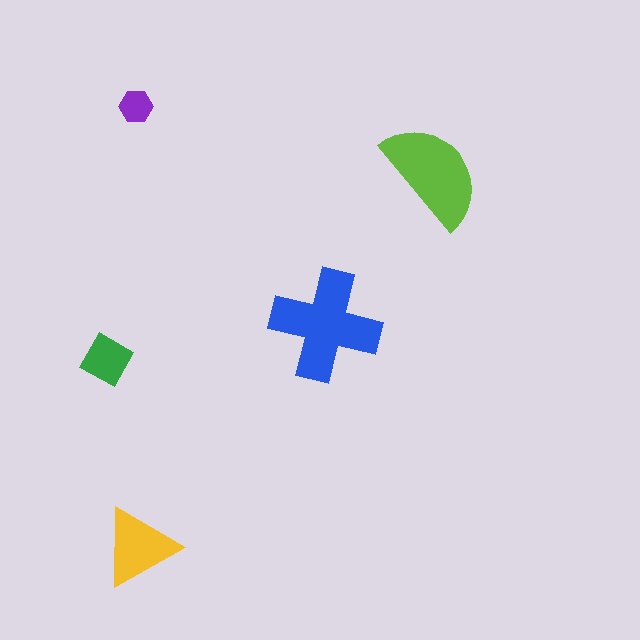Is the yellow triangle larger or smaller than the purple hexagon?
Larger.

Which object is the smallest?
The purple hexagon.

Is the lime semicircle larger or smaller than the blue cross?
Smaller.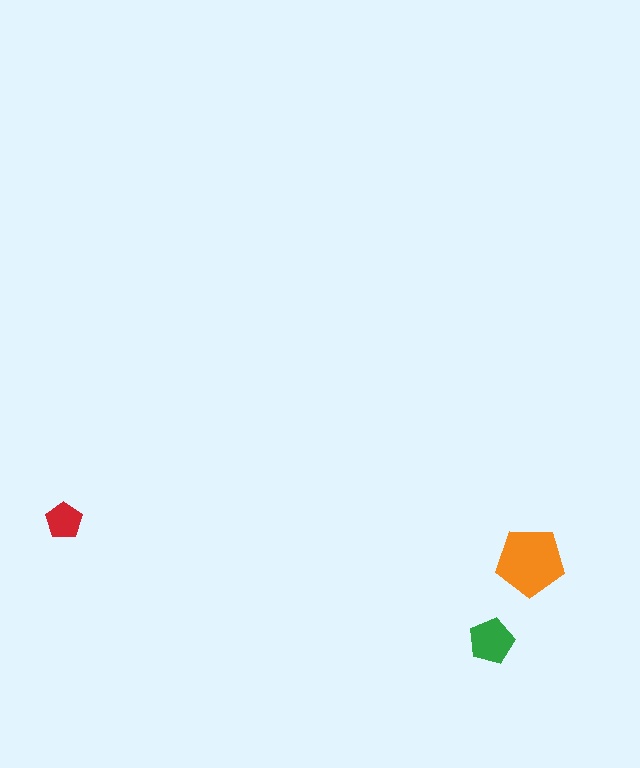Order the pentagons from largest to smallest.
the orange one, the green one, the red one.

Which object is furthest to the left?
The red pentagon is leftmost.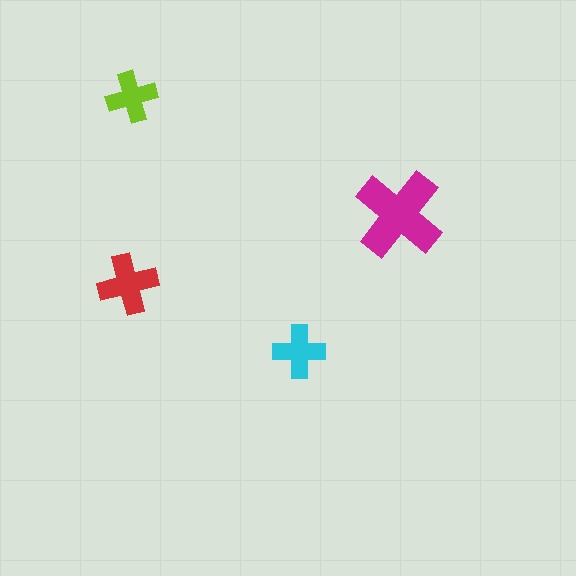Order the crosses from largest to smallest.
the magenta one, the red one, the cyan one, the lime one.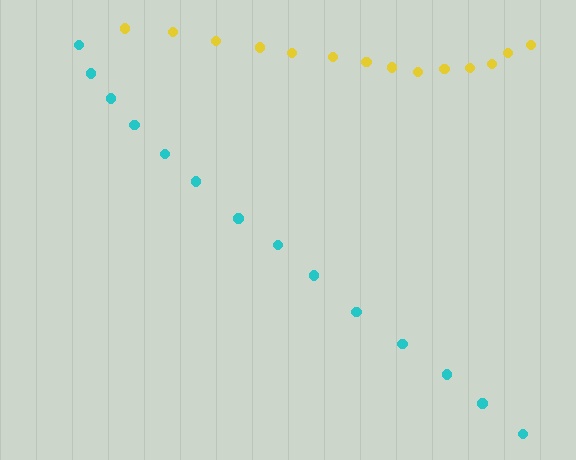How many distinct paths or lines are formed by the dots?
There are 2 distinct paths.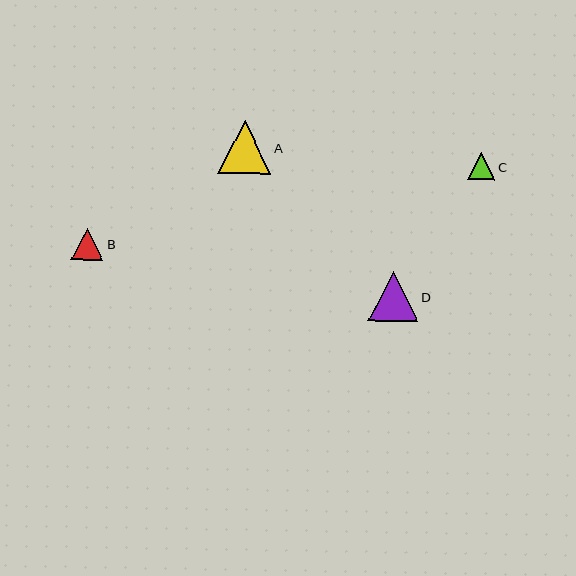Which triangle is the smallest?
Triangle C is the smallest with a size of approximately 27 pixels.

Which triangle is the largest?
Triangle A is the largest with a size of approximately 53 pixels.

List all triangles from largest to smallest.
From largest to smallest: A, D, B, C.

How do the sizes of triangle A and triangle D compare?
Triangle A and triangle D are approximately the same size.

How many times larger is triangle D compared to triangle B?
Triangle D is approximately 1.6 times the size of triangle B.